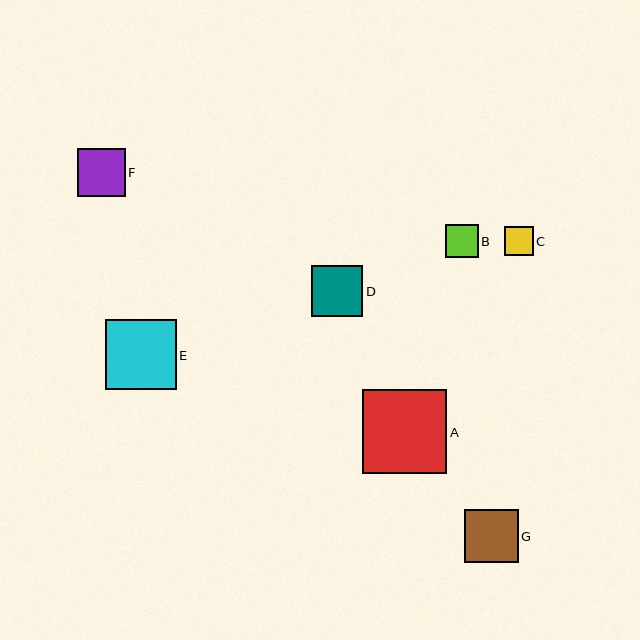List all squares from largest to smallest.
From largest to smallest: A, E, G, D, F, B, C.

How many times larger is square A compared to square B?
Square A is approximately 2.5 times the size of square B.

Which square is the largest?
Square A is the largest with a size of approximately 84 pixels.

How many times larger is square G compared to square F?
Square G is approximately 1.1 times the size of square F.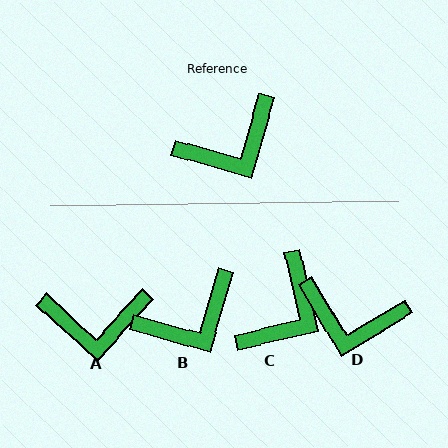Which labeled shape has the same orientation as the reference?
B.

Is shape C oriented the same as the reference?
No, it is off by about 30 degrees.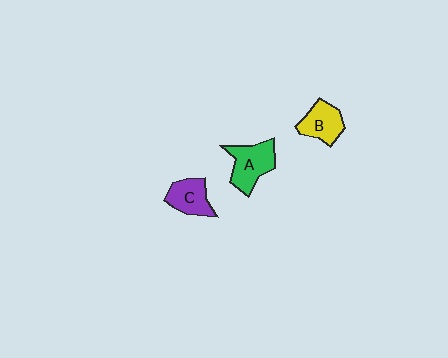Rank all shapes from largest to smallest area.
From largest to smallest: A (green), B (yellow), C (purple).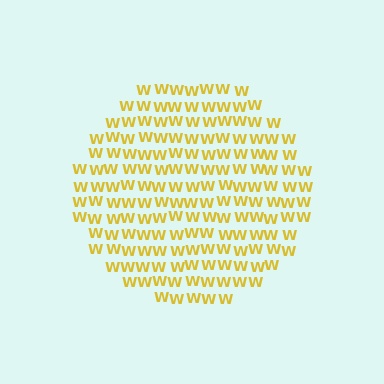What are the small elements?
The small elements are letter W's.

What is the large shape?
The large shape is a circle.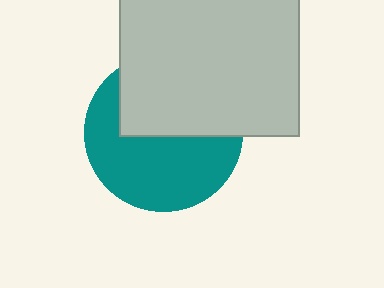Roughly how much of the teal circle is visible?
About half of it is visible (roughly 55%).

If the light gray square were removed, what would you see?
You would see the complete teal circle.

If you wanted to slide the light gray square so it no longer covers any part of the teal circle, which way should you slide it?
Slide it up — that is the most direct way to separate the two shapes.